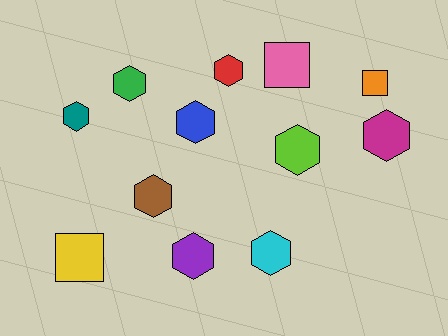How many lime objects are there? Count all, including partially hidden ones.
There is 1 lime object.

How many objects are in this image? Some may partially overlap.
There are 12 objects.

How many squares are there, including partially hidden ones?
There are 3 squares.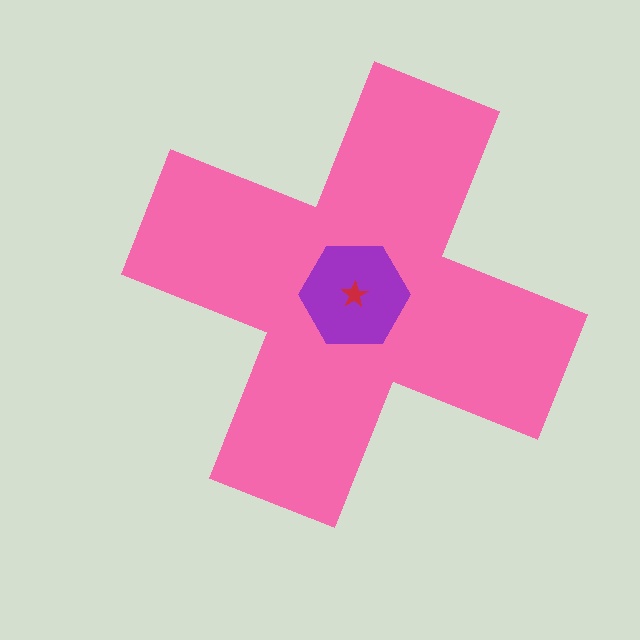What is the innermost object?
The red star.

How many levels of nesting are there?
3.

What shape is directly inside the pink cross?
The purple hexagon.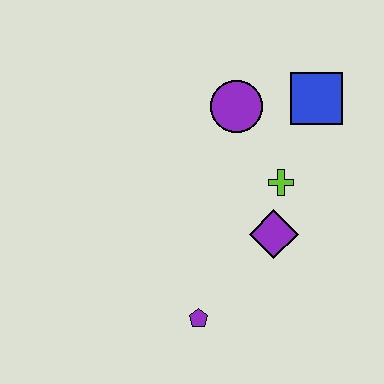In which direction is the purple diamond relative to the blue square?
The purple diamond is below the blue square.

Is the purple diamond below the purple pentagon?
No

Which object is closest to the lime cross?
The purple diamond is closest to the lime cross.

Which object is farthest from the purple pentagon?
The blue square is farthest from the purple pentagon.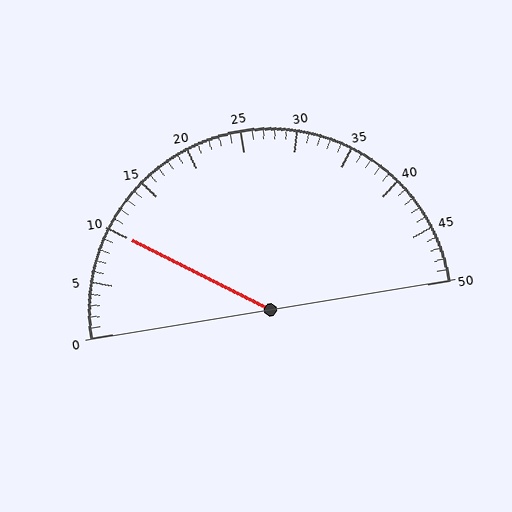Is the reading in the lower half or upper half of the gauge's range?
The reading is in the lower half of the range (0 to 50).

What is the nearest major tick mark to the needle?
The nearest major tick mark is 10.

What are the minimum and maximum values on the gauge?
The gauge ranges from 0 to 50.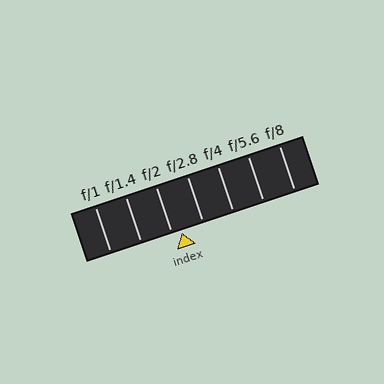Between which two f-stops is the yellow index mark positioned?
The index mark is between f/2 and f/2.8.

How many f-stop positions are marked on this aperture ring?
There are 7 f-stop positions marked.